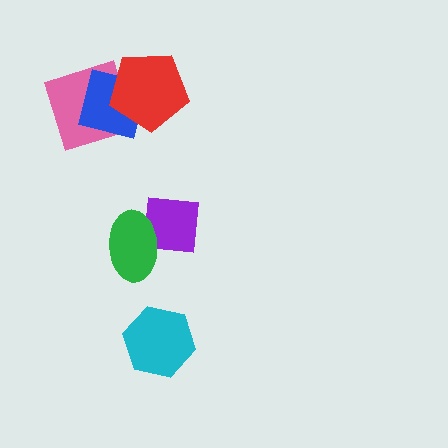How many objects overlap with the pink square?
2 objects overlap with the pink square.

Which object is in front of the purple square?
The green ellipse is in front of the purple square.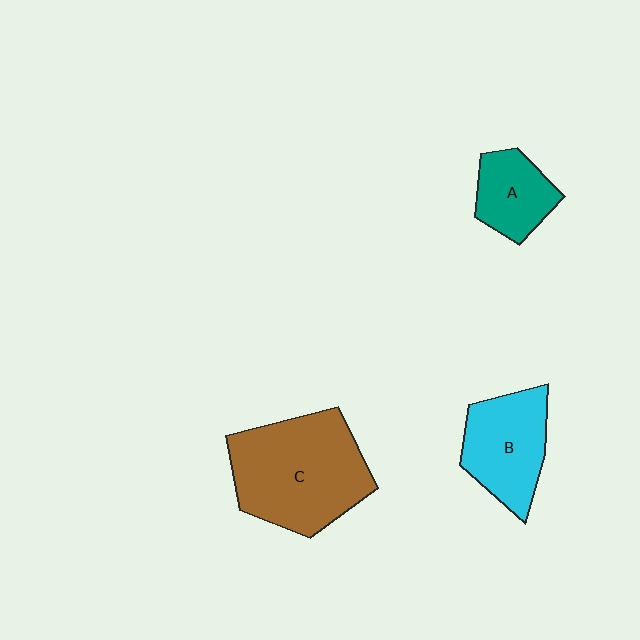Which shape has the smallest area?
Shape A (teal).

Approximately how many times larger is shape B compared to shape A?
Approximately 1.5 times.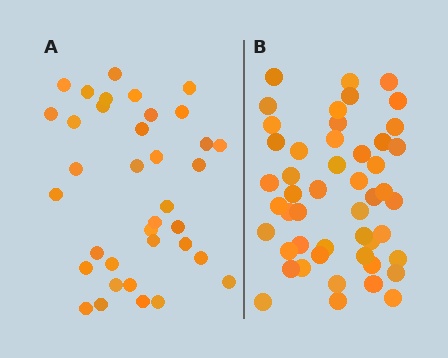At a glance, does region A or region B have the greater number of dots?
Region B (the right region) has more dots.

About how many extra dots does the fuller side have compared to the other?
Region B has approximately 15 more dots than region A.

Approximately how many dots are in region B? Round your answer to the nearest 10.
About 50 dots. (The exact count is 49, which rounds to 50.)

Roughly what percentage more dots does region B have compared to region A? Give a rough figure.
About 35% more.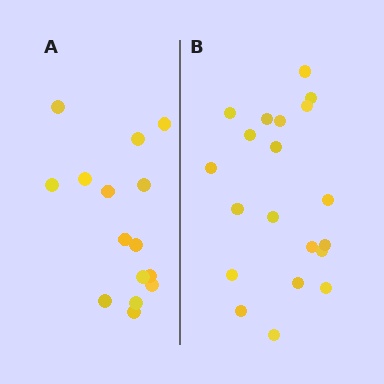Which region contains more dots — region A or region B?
Region B (the right region) has more dots.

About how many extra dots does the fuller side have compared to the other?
Region B has about 5 more dots than region A.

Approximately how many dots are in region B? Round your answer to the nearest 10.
About 20 dots.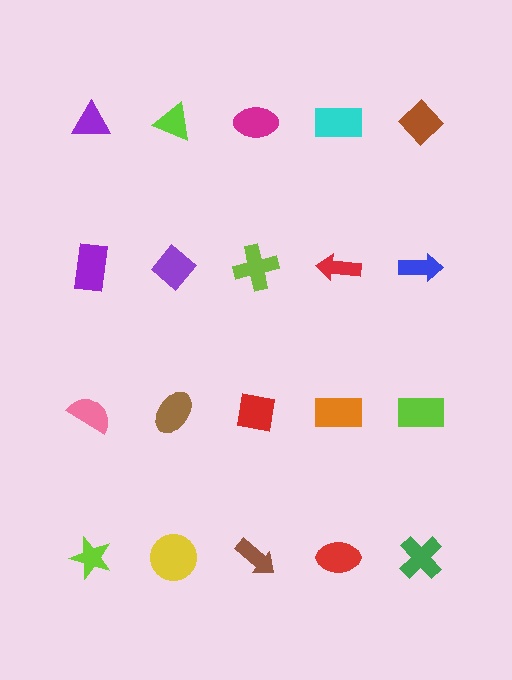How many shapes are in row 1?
5 shapes.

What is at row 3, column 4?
An orange rectangle.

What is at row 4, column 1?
A lime star.